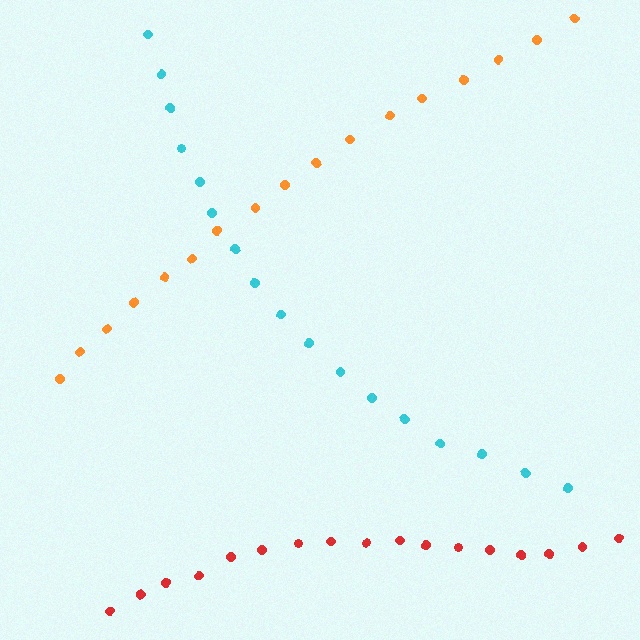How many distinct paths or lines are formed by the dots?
There are 3 distinct paths.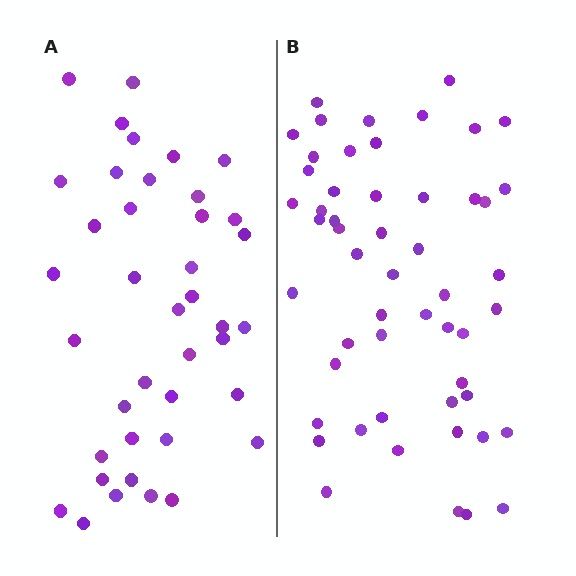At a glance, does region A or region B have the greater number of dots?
Region B (the right region) has more dots.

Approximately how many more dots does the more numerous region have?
Region B has approximately 15 more dots than region A.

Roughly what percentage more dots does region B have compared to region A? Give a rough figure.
About 30% more.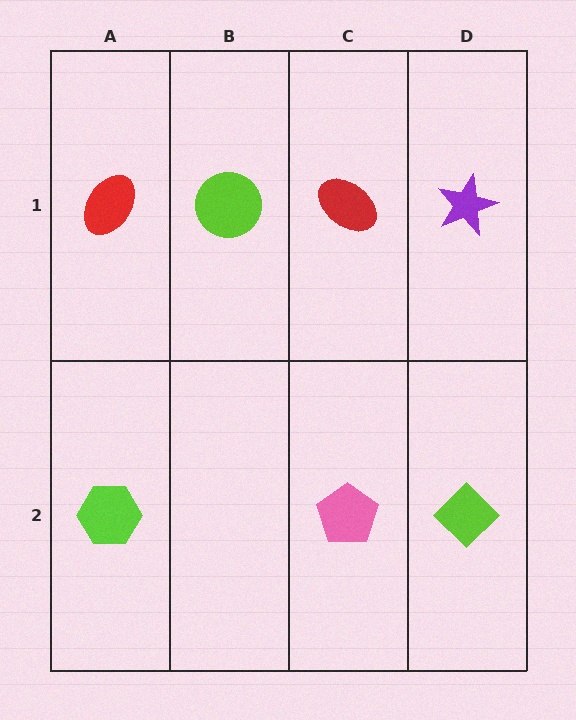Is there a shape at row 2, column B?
No, that cell is empty.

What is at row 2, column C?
A pink pentagon.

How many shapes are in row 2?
3 shapes.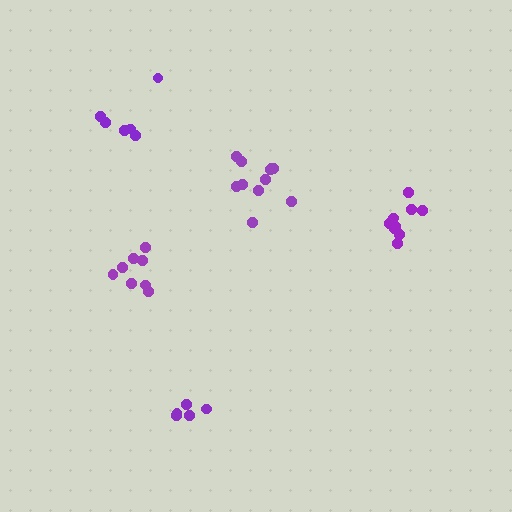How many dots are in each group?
Group 1: 8 dots, Group 2: 6 dots, Group 3: 11 dots, Group 4: 5 dots, Group 5: 9 dots (39 total).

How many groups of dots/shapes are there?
There are 5 groups.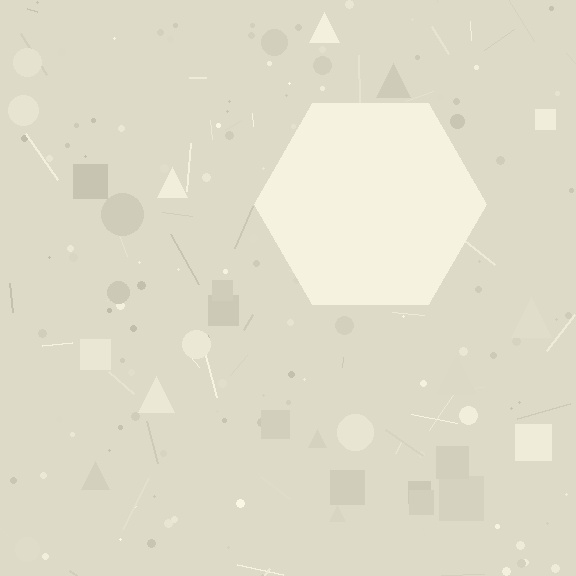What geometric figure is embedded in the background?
A hexagon is embedded in the background.